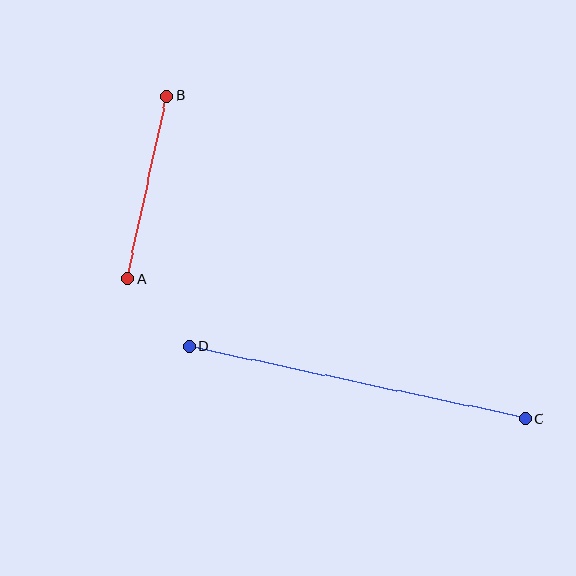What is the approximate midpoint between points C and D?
The midpoint is at approximately (357, 383) pixels.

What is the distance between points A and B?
The distance is approximately 187 pixels.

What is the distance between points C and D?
The distance is approximately 344 pixels.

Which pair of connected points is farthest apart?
Points C and D are farthest apart.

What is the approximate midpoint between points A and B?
The midpoint is at approximately (147, 187) pixels.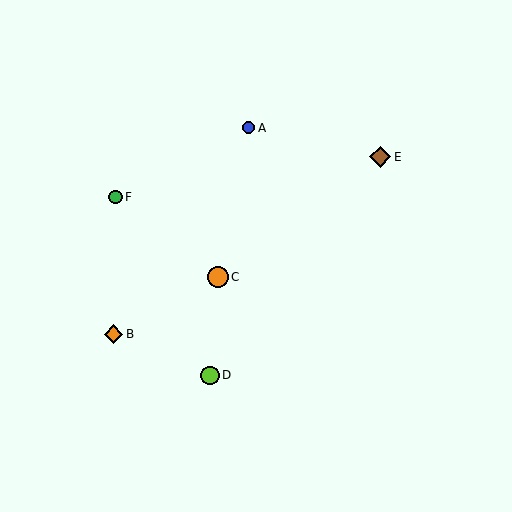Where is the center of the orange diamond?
The center of the orange diamond is at (114, 334).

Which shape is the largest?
The orange circle (labeled C) is the largest.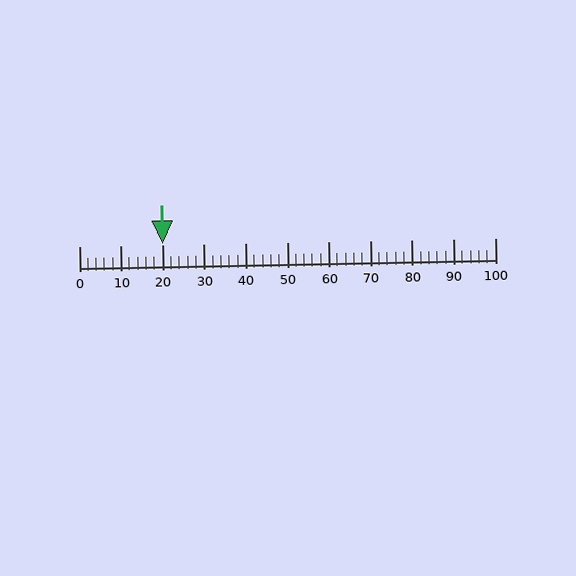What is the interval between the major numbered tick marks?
The major tick marks are spaced 10 units apart.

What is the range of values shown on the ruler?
The ruler shows values from 0 to 100.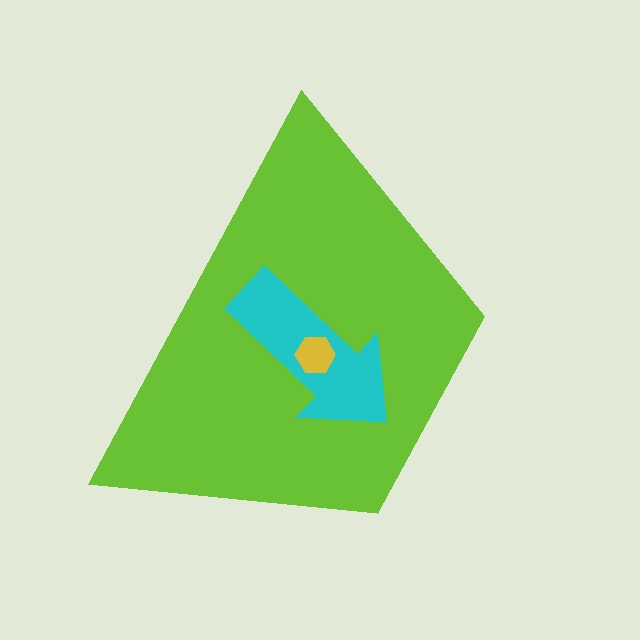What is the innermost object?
The yellow hexagon.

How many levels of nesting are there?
3.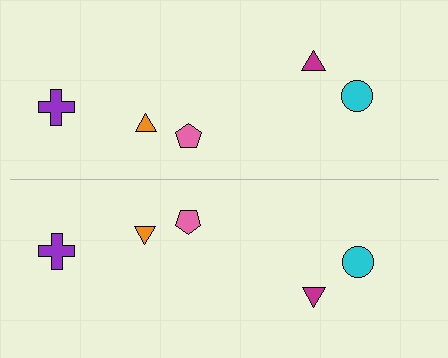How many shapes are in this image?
There are 10 shapes in this image.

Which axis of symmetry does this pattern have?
The pattern has a horizontal axis of symmetry running through the center of the image.